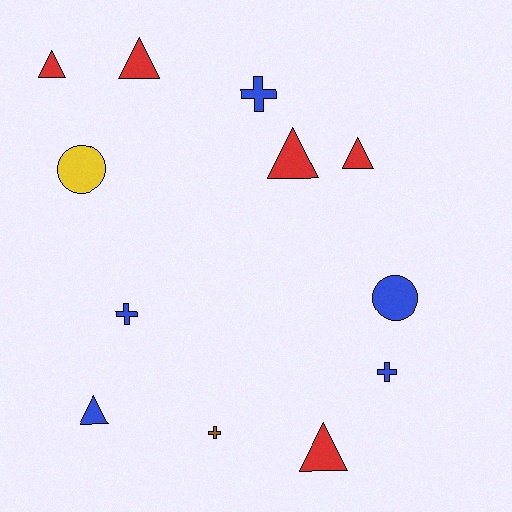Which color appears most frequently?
Blue, with 5 objects.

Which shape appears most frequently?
Triangle, with 6 objects.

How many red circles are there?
There are no red circles.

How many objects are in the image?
There are 12 objects.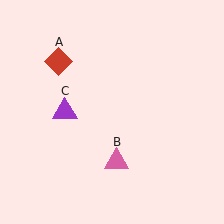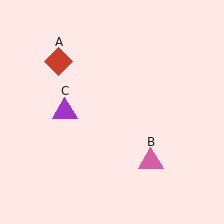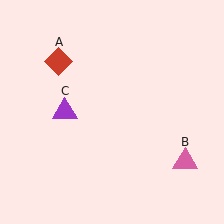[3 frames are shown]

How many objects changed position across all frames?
1 object changed position: pink triangle (object B).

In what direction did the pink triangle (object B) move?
The pink triangle (object B) moved right.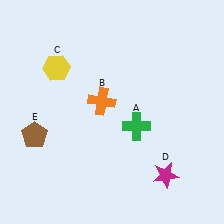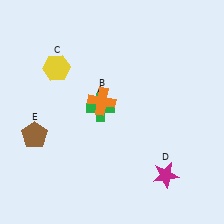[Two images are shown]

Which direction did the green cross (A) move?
The green cross (A) moved left.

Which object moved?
The green cross (A) moved left.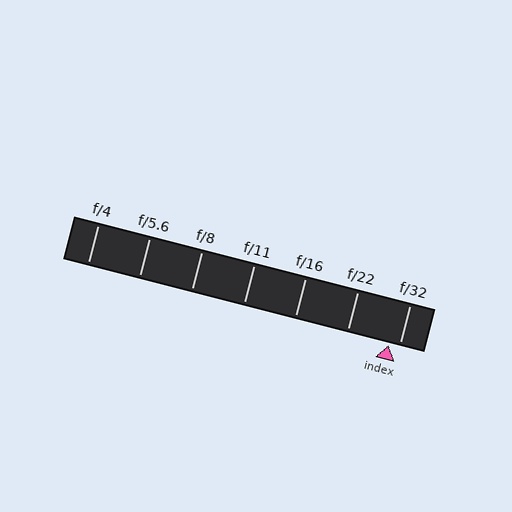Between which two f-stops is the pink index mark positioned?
The index mark is between f/22 and f/32.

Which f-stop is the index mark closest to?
The index mark is closest to f/32.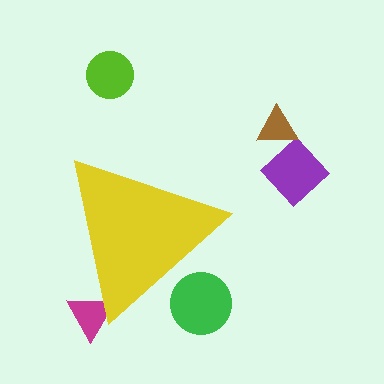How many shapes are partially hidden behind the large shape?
2 shapes are partially hidden.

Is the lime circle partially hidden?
No, the lime circle is fully visible.